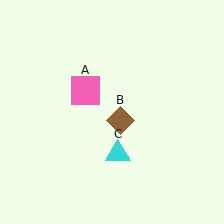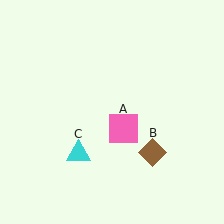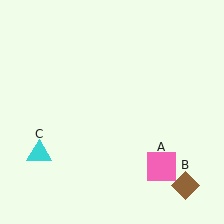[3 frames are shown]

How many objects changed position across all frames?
3 objects changed position: pink square (object A), brown diamond (object B), cyan triangle (object C).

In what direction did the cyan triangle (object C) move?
The cyan triangle (object C) moved left.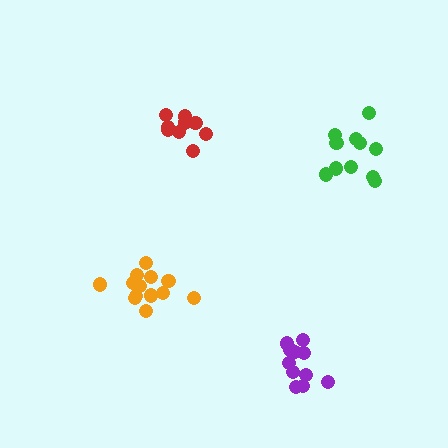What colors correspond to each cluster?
The clusters are colored: red, purple, orange, green.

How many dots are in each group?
Group 1: 9 dots, Group 2: 12 dots, Group 3: 13 dots, Group 4: 11 dots (45 total).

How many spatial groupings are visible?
There are 4 spatial groupings.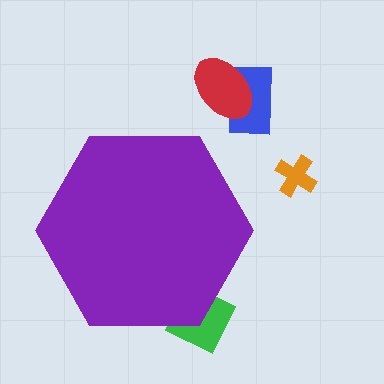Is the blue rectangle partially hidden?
No, the blue rectangle is fully visible.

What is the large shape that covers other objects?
A purple hexagon.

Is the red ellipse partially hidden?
No, the red ellipse is fully visible.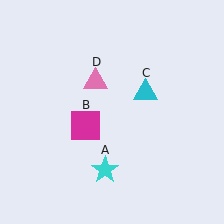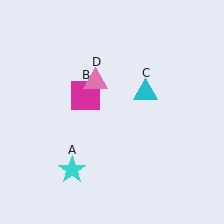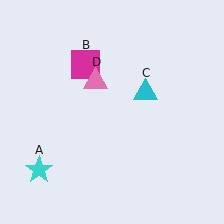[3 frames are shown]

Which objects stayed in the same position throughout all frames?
Cyan triangle (object C) and pink triangle (object D) remained stationary.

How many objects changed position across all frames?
2 objects changed position: cyan star (object A), magenta square (object B).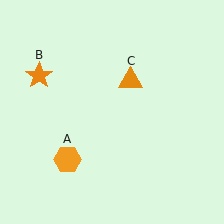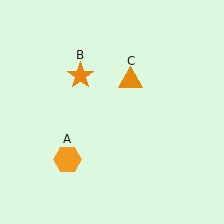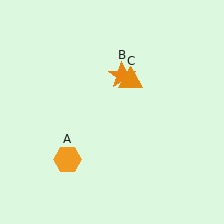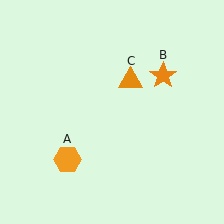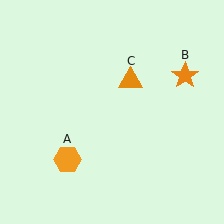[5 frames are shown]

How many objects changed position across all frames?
1 object changed position: orange star (object B).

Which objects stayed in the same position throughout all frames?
Orange hexagon (object A) and orange triangle (object C) remained stationary.